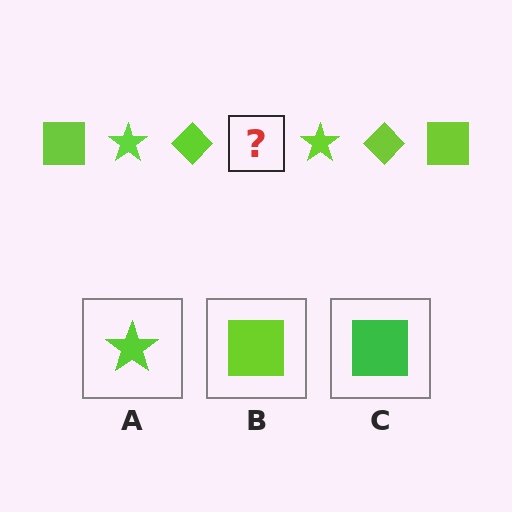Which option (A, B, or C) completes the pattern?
B.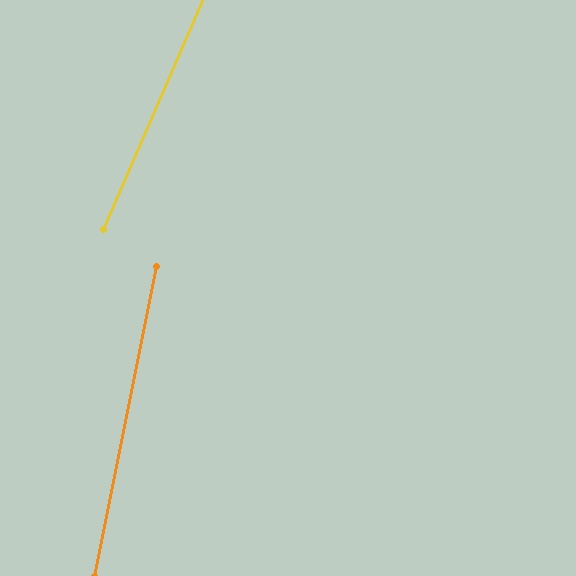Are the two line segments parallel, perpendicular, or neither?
Neither parallel nor perpendicular — they differ by about 12°.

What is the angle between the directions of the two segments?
Approximately 12 degrees.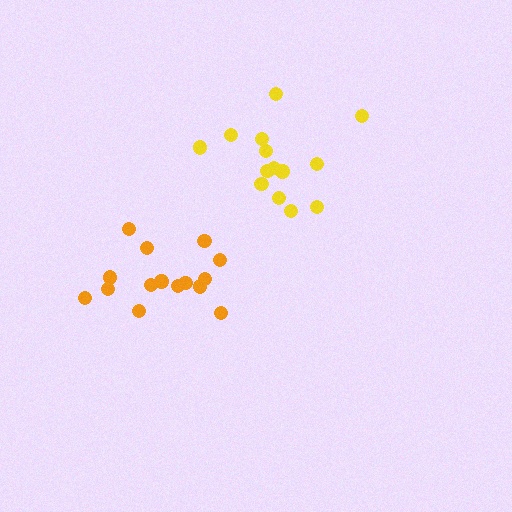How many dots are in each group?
Group 1: 15 dots, Group 2: 14 dots (29 total).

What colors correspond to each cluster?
The clusters are colored: orange, yellow.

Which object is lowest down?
The orange cluster is bottommost.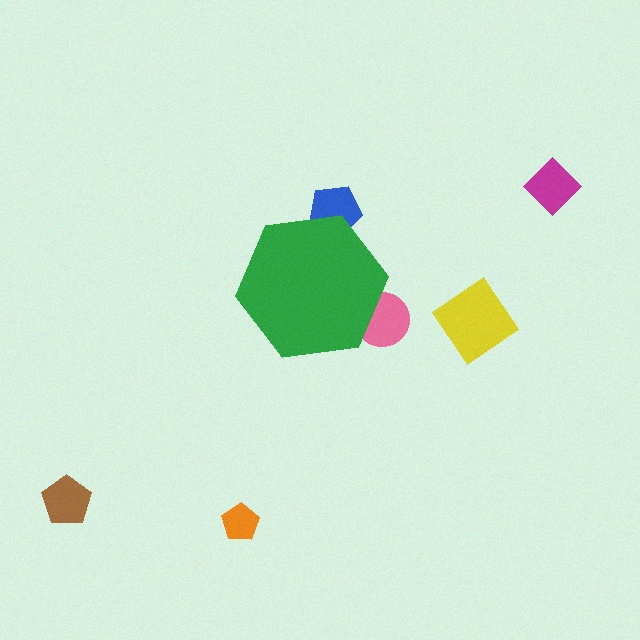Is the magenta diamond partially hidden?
No, the magenta diamond is fully visible.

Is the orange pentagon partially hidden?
No, the orange pentagon is fully visible.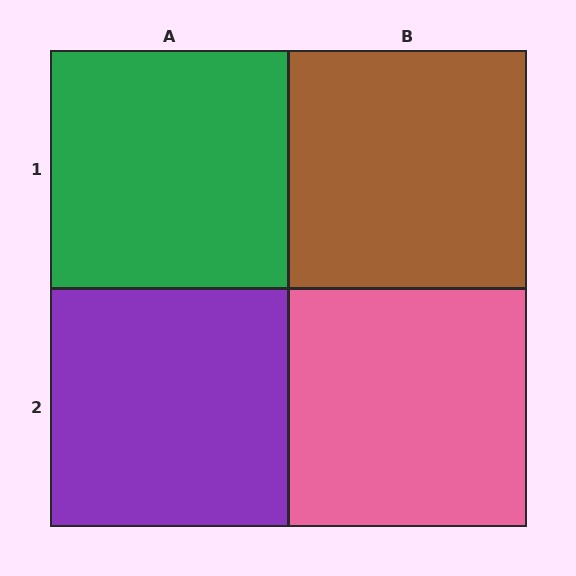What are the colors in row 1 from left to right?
Green, brown.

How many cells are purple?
1 cell is purple.